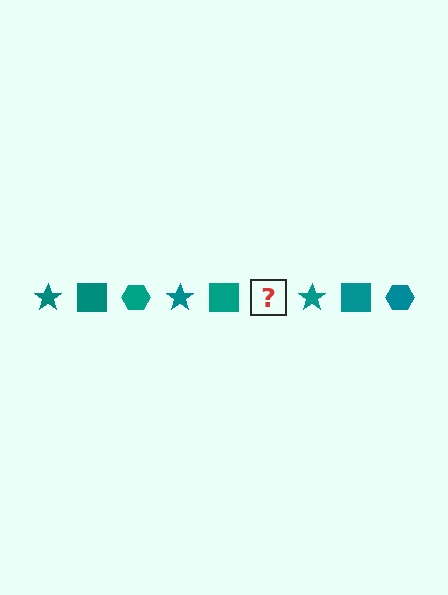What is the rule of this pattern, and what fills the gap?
The rule is that the pattern cycles through star, square, hexagon shapes in teal. The gap should be filled with a teal hexagon.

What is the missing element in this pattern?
The missing element is a teal hexagon.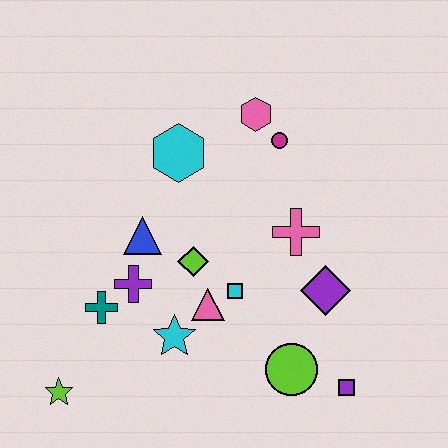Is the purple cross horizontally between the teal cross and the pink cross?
Yes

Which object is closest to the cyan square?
The pink triangle is closest to the cyan square.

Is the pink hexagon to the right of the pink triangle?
Yes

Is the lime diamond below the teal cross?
No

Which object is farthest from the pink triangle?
The pink hexagon is farthest from the pink triangle.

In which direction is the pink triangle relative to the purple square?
The pink triangle is to the left of the purple square.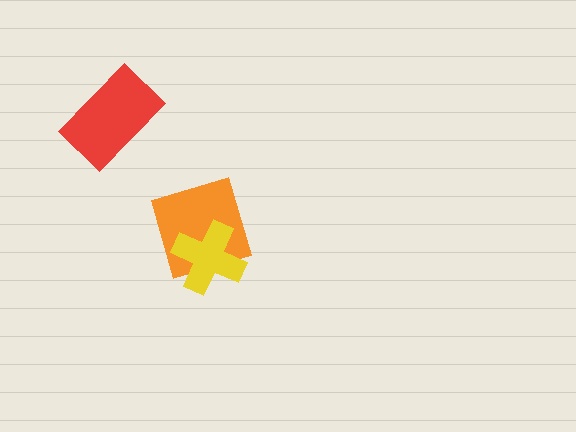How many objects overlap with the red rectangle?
0 objects overlap with the red rectangle.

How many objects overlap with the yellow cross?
1 object overlaps with the yellow cross.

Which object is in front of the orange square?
The yellow cross is in front of the orange square.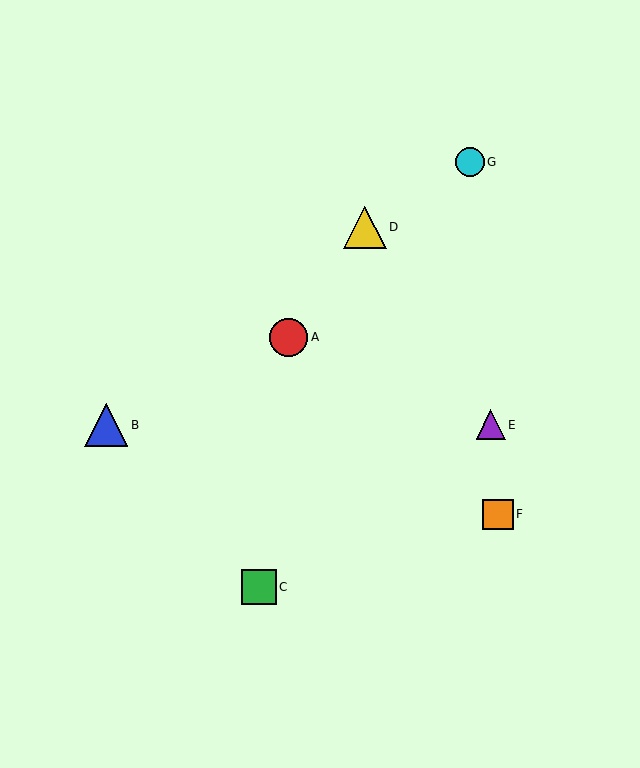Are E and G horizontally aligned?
No, E is at y≈425 and G is at y≈162.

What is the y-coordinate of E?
Object E is at y≈425.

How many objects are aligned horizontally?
2 objects (B, E) are aligned horizontally.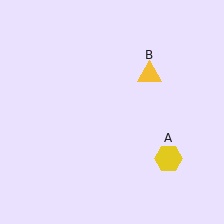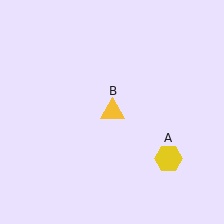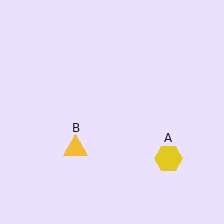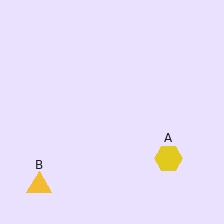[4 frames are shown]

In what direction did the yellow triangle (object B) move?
The yellow triangle (object B) moved down and to the left.